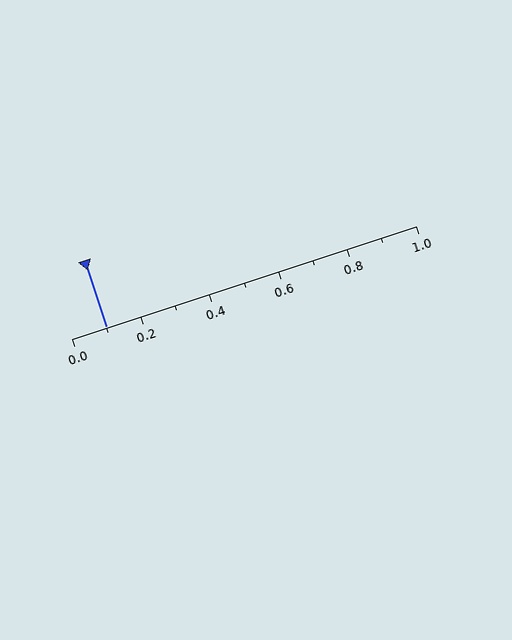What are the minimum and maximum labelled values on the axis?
The axis runs from 0.0 to 1.0.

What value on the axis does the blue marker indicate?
The marker indicates approximately 0.1.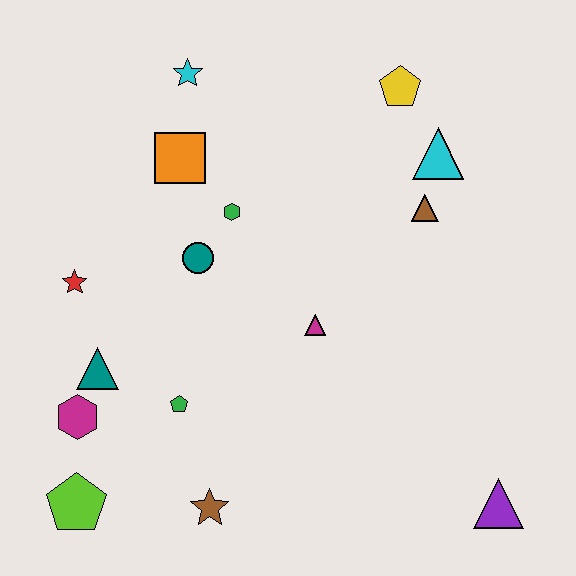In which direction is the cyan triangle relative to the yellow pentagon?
The cyan triangle is below the yellow pentagon.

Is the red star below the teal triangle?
No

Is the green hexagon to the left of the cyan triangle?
Yes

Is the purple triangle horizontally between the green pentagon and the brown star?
No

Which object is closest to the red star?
The teal triangle is closest to the red star.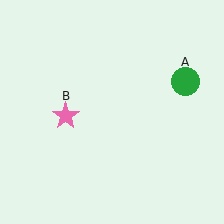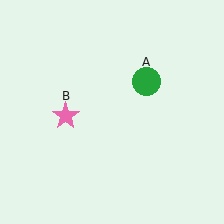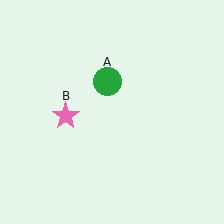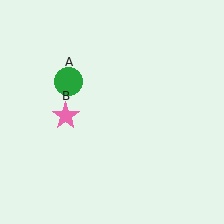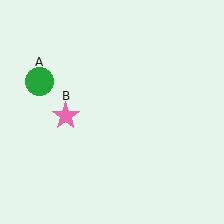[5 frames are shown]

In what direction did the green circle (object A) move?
The green circle (object A) moved left.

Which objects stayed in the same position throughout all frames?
Pink star (object B) remained stationary.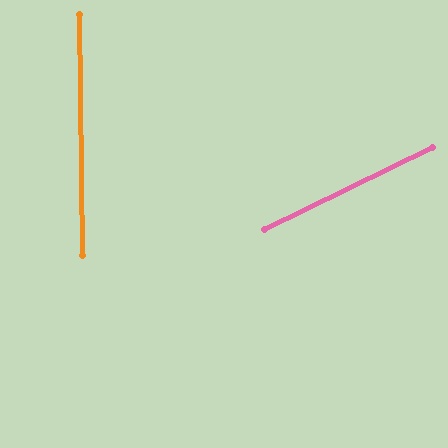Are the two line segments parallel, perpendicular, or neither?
Neither parallel nor perpendicular — they differ by about 65°.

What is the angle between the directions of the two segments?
Approximately 65 degrees.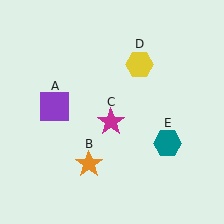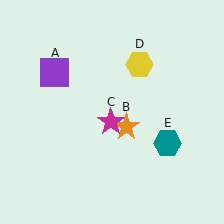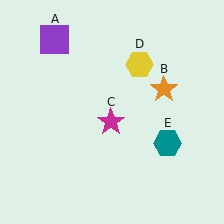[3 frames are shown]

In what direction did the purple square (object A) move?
The purple square (object A) moved up.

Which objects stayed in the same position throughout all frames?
Magenta star (object C) and yellow hexagon (object D) and teal hexagon (object E) remained stationary.